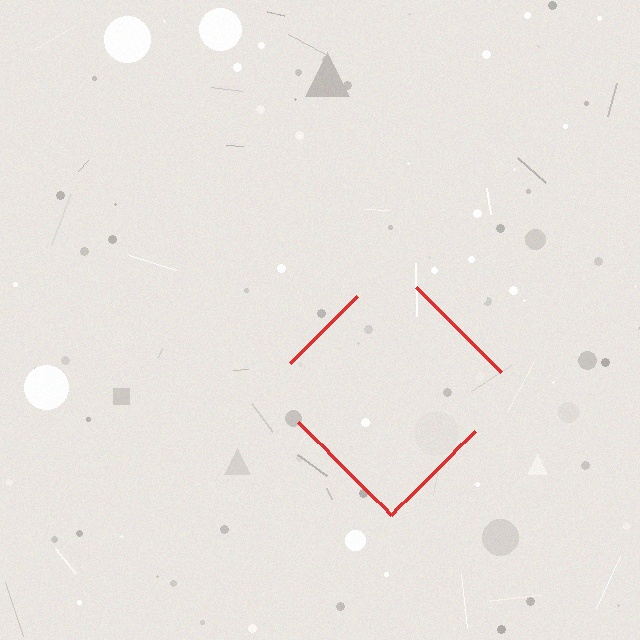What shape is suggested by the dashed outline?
The dashed outline suggests a diamond.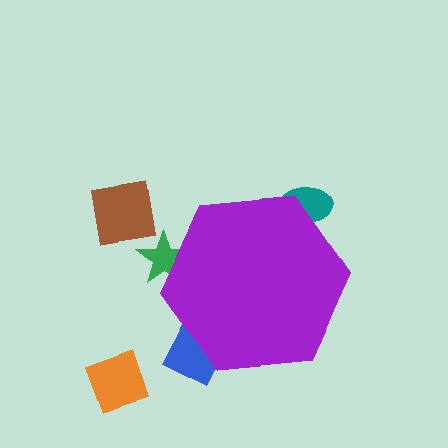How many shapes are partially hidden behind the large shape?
3 shapes are partially hidden.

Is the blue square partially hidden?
Yes, the blue square is partially hidden behind the purple hexagon.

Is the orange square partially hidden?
No, the orange square is fully visible.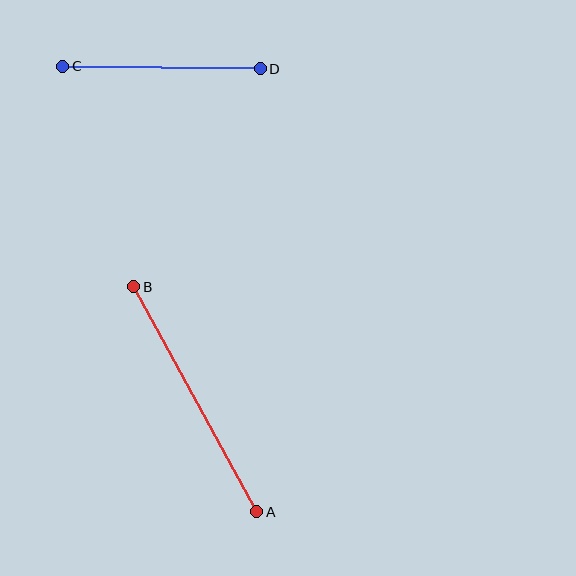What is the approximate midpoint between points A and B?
The midpoint is at approximately (195, 399) pixels.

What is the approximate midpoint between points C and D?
The midpoint is at approximately (161, 68) pixels.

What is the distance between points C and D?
The distance is approximately 198 pixels.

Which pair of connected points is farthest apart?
Points A and B are farthest apart.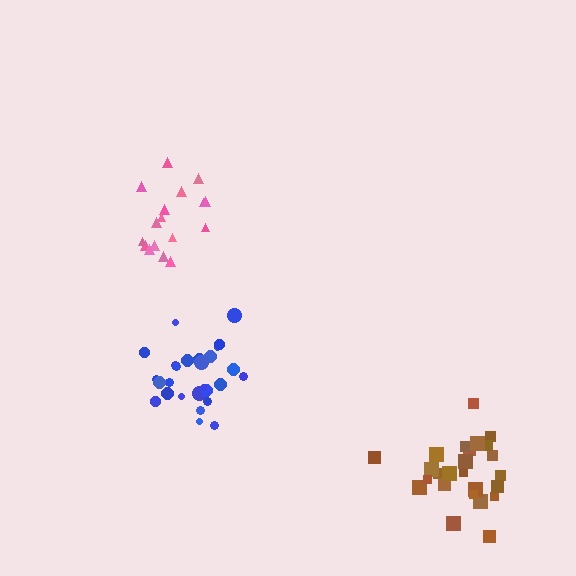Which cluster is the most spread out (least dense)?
Pink.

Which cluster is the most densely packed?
Blue.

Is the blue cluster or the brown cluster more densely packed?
Blue.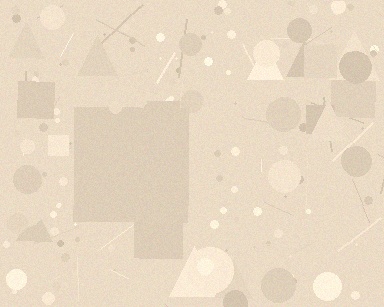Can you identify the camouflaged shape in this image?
The camouflaged shape is a square.